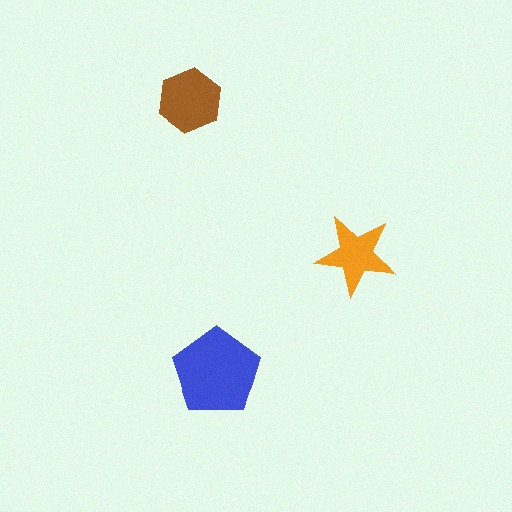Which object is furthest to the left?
The brown hexagon is leftmost.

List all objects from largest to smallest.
The blue pentagon, the brown hexagon, the orange star.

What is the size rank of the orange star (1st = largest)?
3rd.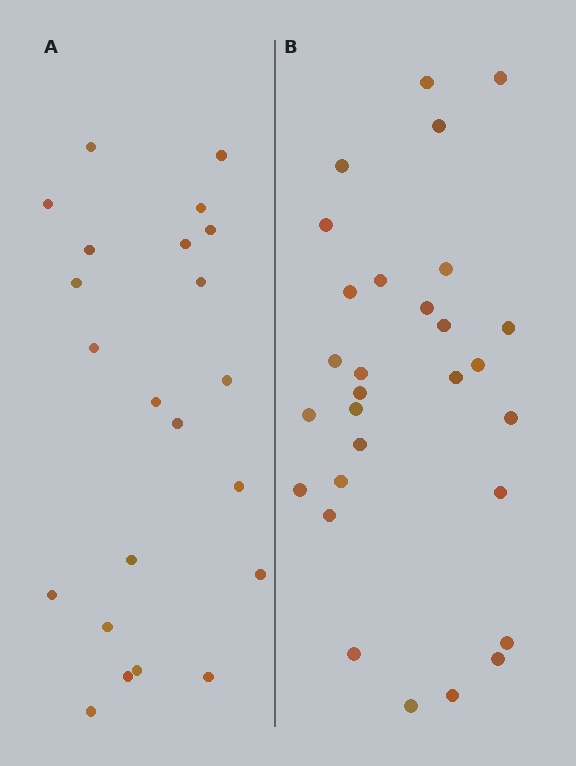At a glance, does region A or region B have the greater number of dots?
Region B (the right region) has more dots.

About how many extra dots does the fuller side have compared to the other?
Region B has roughly 8 or so more dots than region A.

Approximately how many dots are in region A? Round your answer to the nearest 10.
About 20 dots. (The exact count is 22, which rounds to 20.)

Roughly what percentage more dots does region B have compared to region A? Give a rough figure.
About 30% more.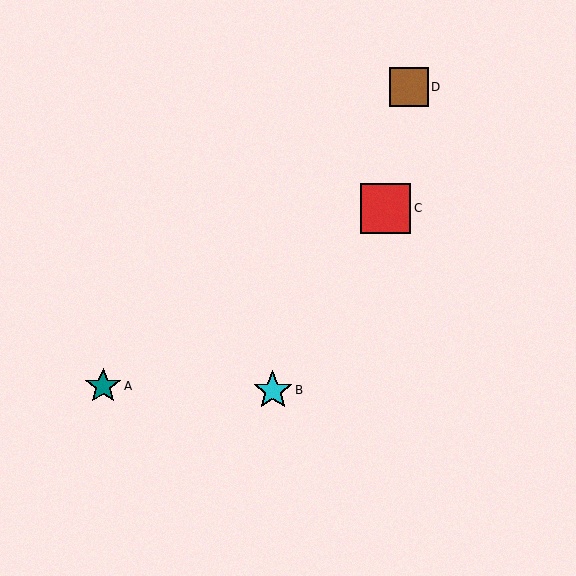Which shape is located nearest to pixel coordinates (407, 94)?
The brown square (labeled D) at (409, 87) is nearest to that location.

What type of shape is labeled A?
Shape A is a teal star.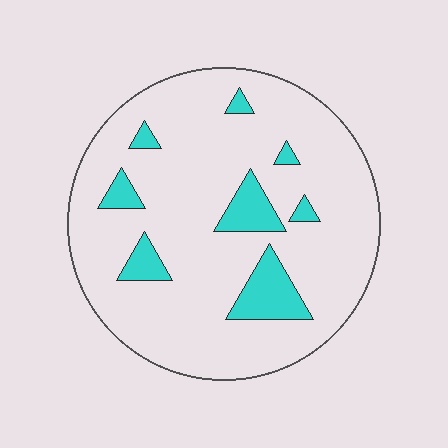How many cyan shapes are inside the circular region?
8.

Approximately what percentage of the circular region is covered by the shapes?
Approximately 15%.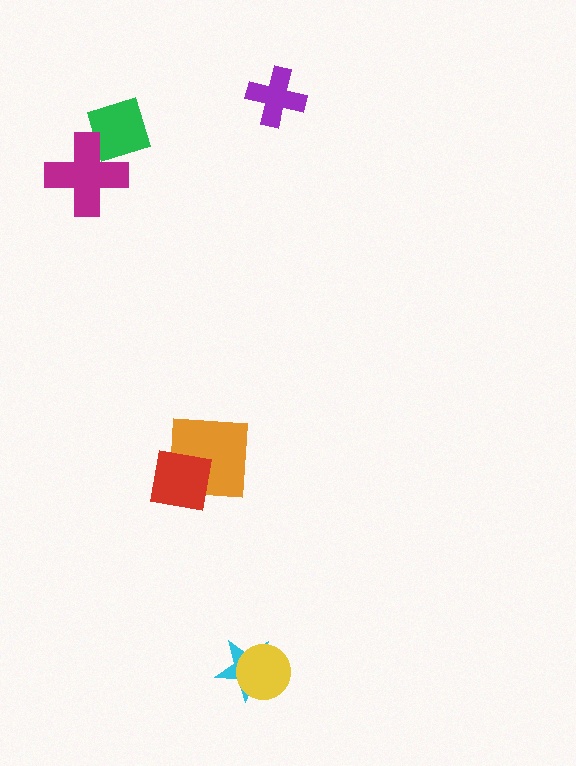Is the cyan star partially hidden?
Yes, it is partially covered by another shape.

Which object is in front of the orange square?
The red square is in front of the orange square.